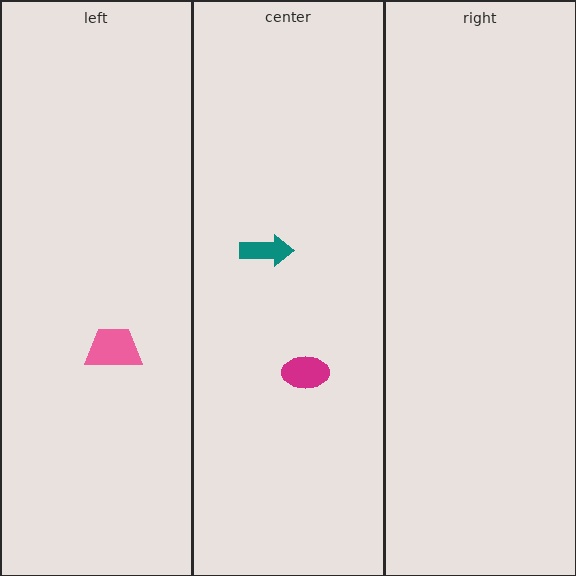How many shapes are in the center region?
2.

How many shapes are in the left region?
1.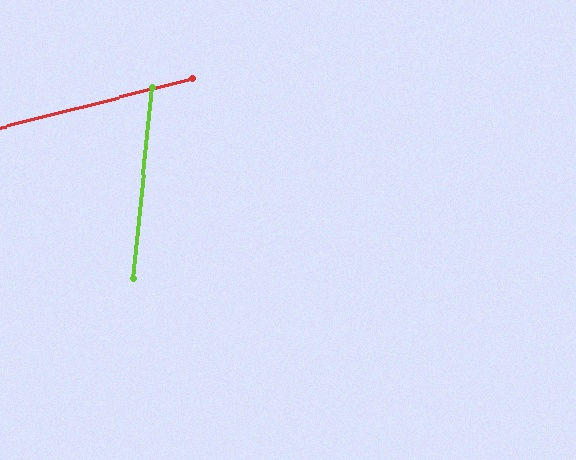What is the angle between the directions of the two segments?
Approximately 70 degrees.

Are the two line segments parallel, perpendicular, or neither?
Neither parallel nor perpendicular — they differ by about 70°.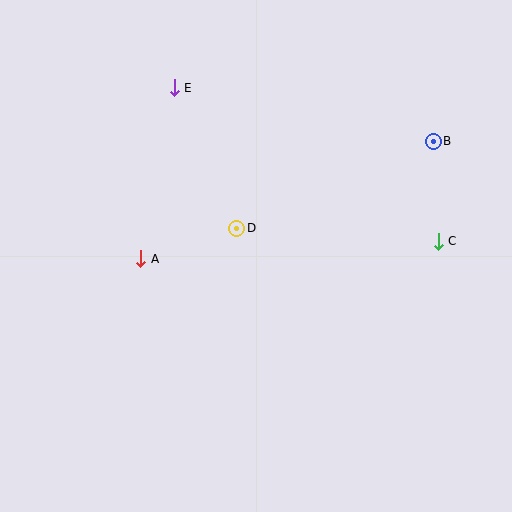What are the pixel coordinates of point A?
Point A is at (141, 259).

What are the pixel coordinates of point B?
Point B is at (433, 141).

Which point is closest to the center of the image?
Point D at (237, 228) is closest to the center.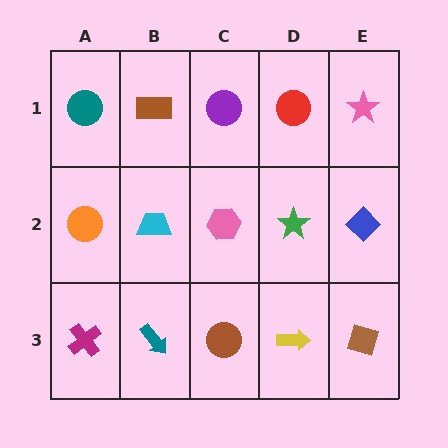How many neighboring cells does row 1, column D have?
3.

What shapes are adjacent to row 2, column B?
A brown rectangle (row 1, column B), a teal arrow (row 3, column B), an orange circle (row 2, column A), a pink hexagon (row 2, column C).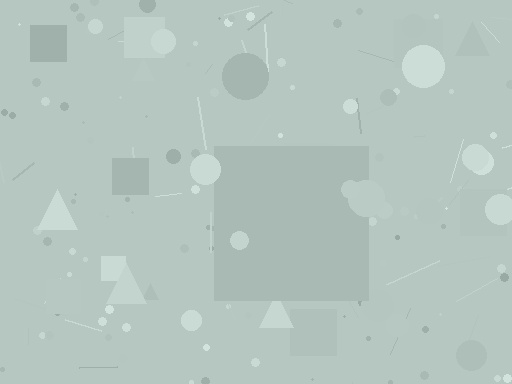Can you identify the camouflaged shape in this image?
The camouflaged shape is a square.